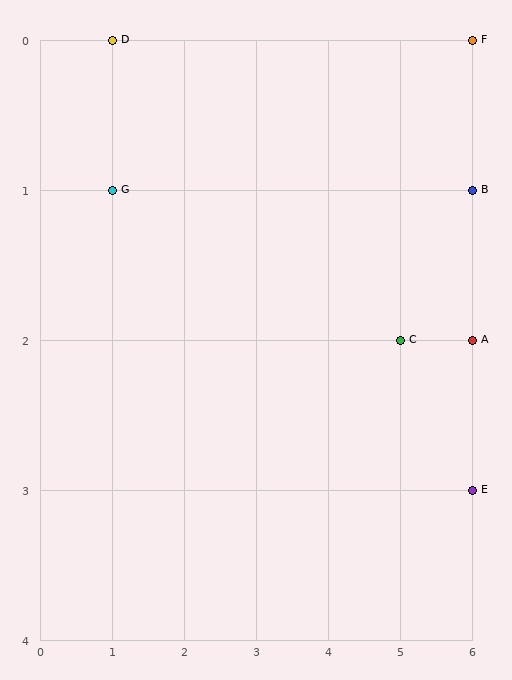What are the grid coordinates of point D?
Point D is at grid coordinates (1, 0).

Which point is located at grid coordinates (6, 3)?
Point E is at (6, 3).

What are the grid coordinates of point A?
Point A is at grid coordinates (6, 2).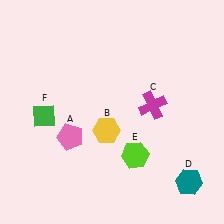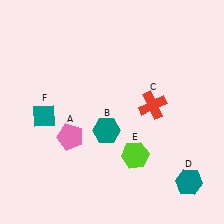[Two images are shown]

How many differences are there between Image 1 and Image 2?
There are 3 differences between the two images.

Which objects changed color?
B changed from yellow to teal. C changed from magenta to red. F changed from green to teal.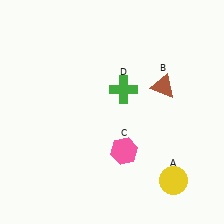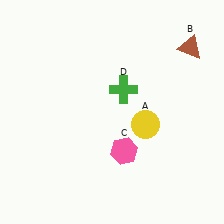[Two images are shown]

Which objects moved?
The objects that moved are: the yellow circle (A), the brown triangle (B).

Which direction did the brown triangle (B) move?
The brown triangle (B) moved up.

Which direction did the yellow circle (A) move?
The yellow circle (A) moved up.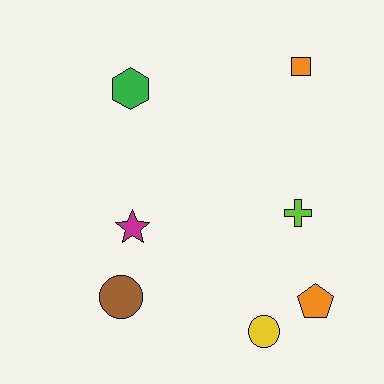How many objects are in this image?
There are 7 objects.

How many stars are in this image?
There is 1 star.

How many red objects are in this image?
There are no red objects.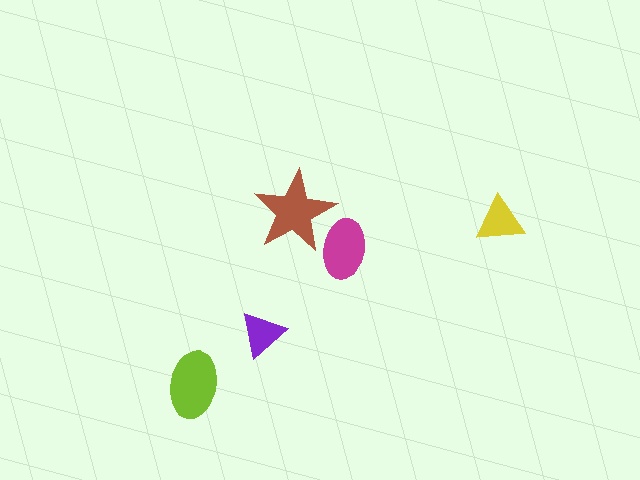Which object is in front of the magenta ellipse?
The brown star is in front of the magenta ellipse.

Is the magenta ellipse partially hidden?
Yes, it is partially covered by another shape.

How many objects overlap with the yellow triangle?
0 objects overlap with the yellow triangle.